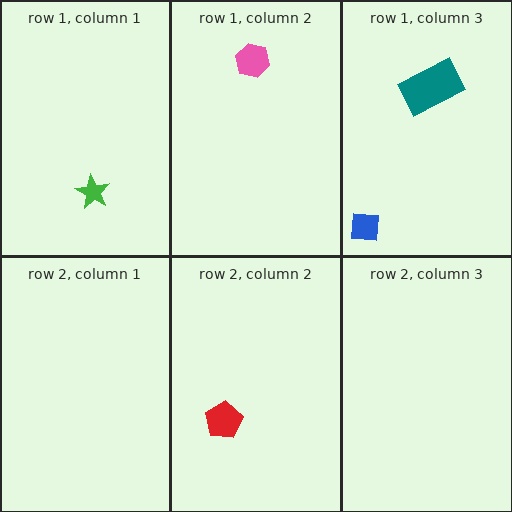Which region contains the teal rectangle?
The row 1, column 3 region.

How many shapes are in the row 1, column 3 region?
2.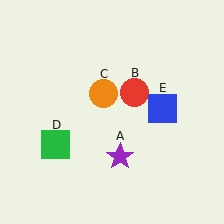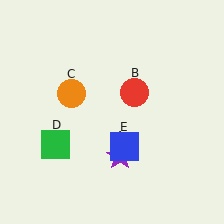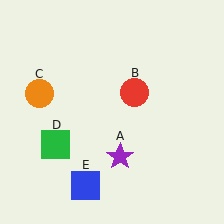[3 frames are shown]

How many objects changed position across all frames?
2 objects changed position: orange circle (object C), blue square (object E).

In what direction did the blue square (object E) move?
The blue square (object E) moved down and to the left.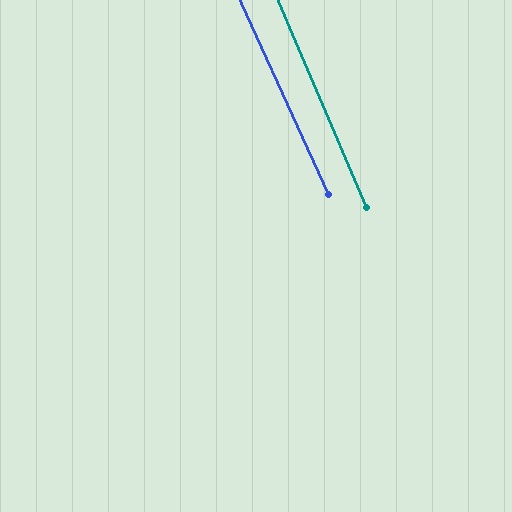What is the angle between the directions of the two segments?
Approximately 1 degree.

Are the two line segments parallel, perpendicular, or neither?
Parallel — their directions differ by only 1.2°.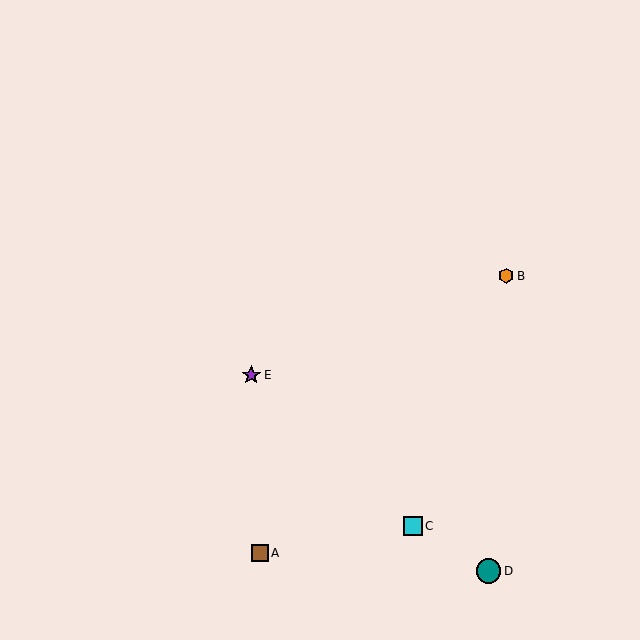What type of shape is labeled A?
Shape A is a brown square.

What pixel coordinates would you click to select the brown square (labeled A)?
Click at (260, 553) to select the brown square A.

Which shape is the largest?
The teal circle (labeled D) is the largest.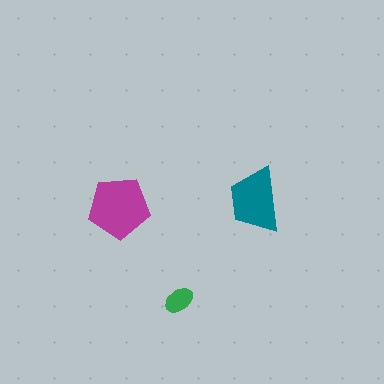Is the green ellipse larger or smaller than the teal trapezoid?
Smaller.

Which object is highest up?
The teal trapezoid is topmost.